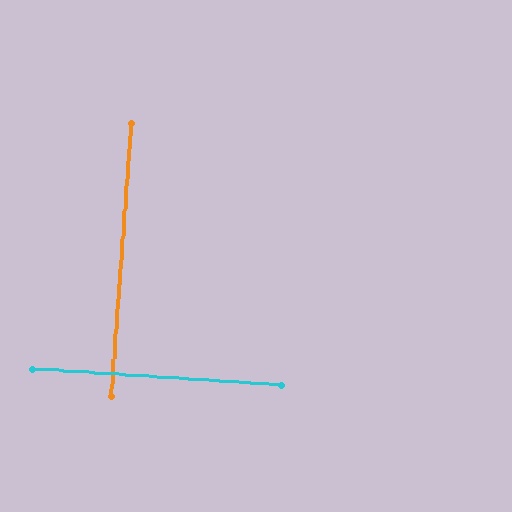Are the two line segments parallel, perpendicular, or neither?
Perpendicular — they meet at approximately 89°.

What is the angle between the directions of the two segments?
Approximately 89 degrees.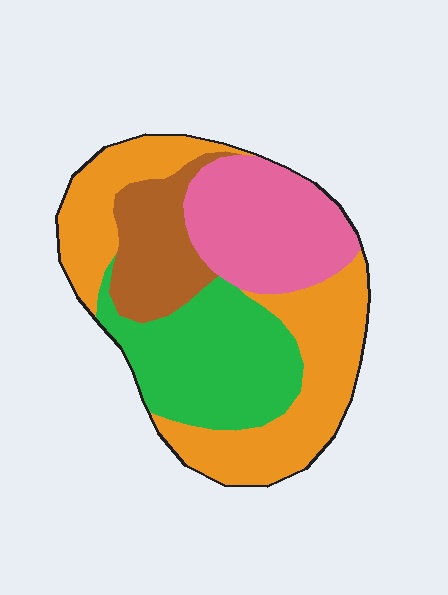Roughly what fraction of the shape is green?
Green takes up about one quarter (1/4) of the shape.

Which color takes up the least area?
Brown, at roughly 15%.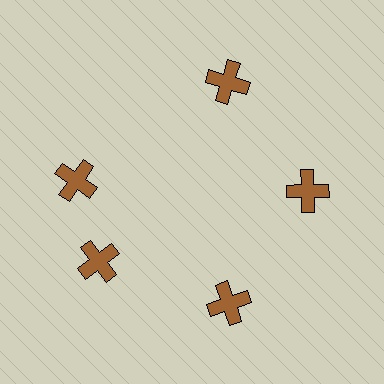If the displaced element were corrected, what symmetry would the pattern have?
It would have 5-fold rotational symmetry — the pattern would map onto itself every 72 degrees.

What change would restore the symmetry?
The symmetry would be restored by rotating it back into even spacing with its neighbors so that all 5 crosses sit at equal angles and equal distance from the center.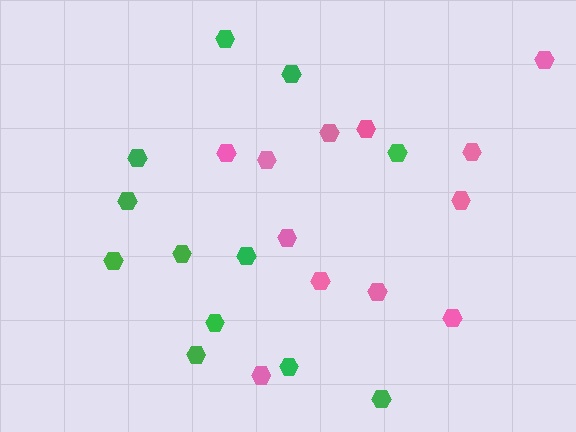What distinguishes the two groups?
There are 2 groups: one group of pink hexagons (12) and one group of green hexagons (12).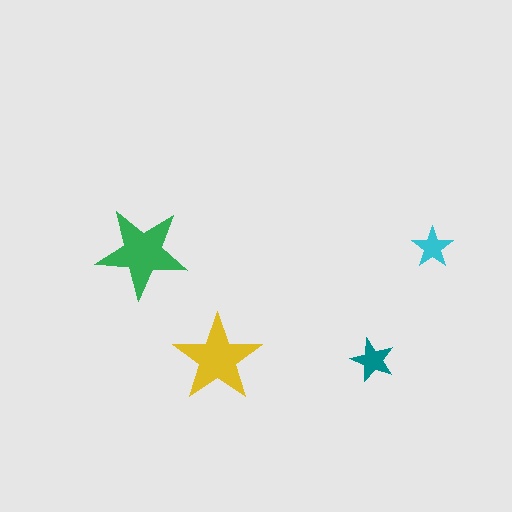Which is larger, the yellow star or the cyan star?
The yellow one.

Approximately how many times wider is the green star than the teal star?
About 2 times wider.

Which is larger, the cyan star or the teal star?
The teal one.